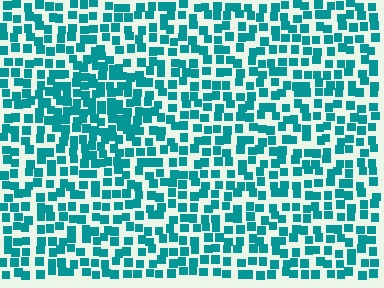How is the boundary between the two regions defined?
The boundary is defined by a change in element density (approximately 1.6x ratio). All elements are the same color, size, and shape.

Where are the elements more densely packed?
The elements are more densely packed inside the diamond boundary.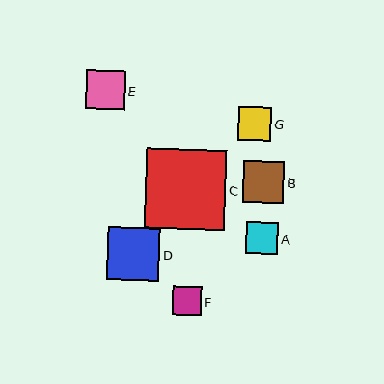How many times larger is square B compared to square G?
Square B is approximately 1.3 times the size of square G.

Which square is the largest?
Square C is the largest with a size of approximately 80 pixels.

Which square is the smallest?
Square F is the smallest with a size of approximately 28 pixels.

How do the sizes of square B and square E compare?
Square B and square E are approximately the same size.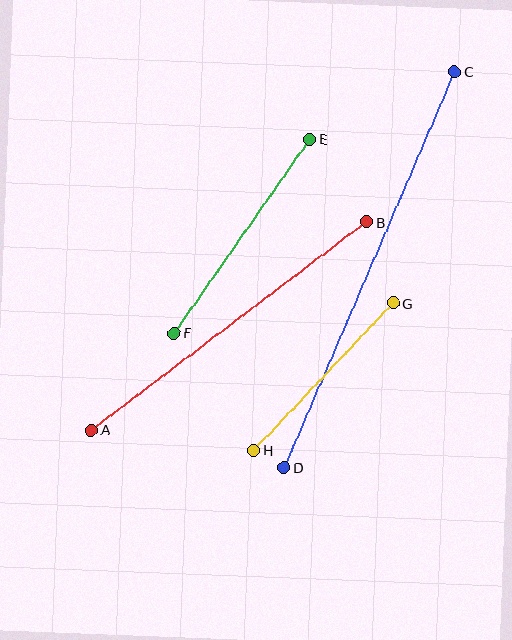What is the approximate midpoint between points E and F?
The midpoint is at approximately (242, 236) pixels.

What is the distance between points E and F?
The distance is approximately 237 pixels.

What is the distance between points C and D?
The distance is approximately 431 pixels.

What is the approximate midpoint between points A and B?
The midpoint is at approximately (229, 326) pixels.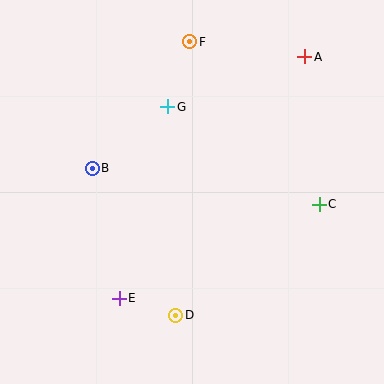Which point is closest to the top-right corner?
Point A is closest to the top-right corner.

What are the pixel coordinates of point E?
Point E is at (119, 298).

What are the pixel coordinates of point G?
Point G is at (168, 107).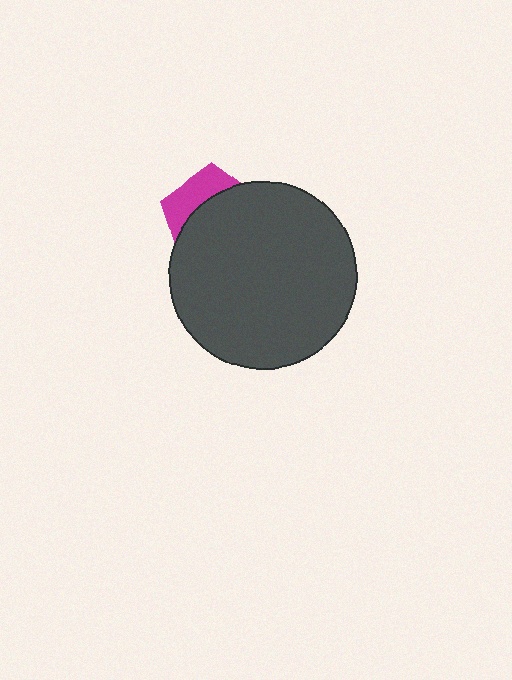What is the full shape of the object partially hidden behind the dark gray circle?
The partially hidden object is a magenta pentagon.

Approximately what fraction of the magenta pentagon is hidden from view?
Roughly 69% of the magenta pentagon is hidden behind the dark gray circle.